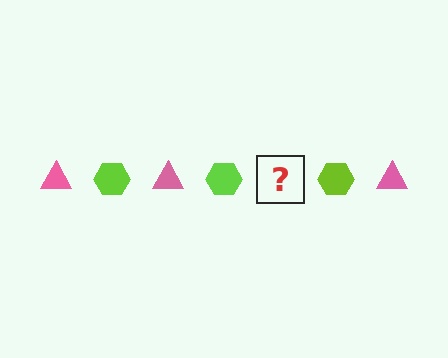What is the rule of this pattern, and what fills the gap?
The rule is that the pattern alternates between pink triangle and lime hexagon. The gap should be filled with a pink triangle.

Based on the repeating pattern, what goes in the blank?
The blank should be a pink triangle.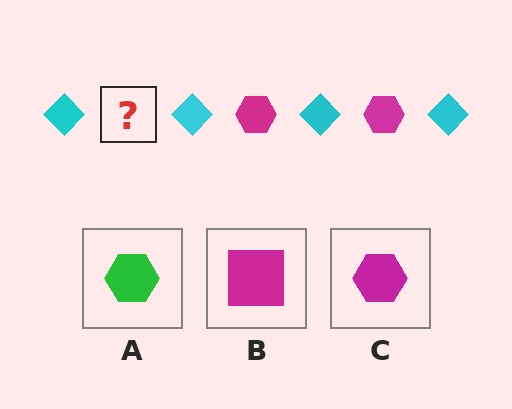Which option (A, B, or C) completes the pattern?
C.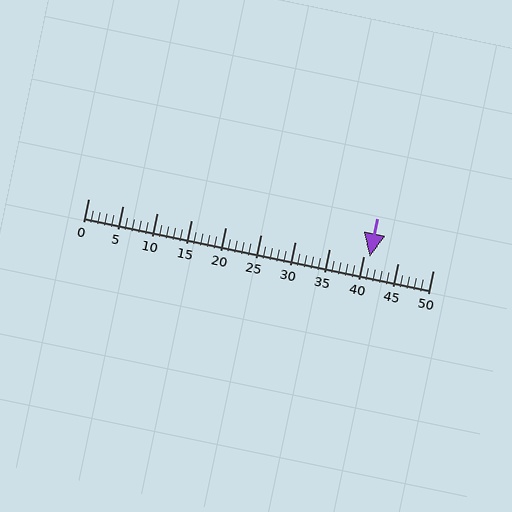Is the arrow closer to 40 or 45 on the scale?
The arrow is closer to 40.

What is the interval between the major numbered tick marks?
The major tick marks are spaced 5 units apart.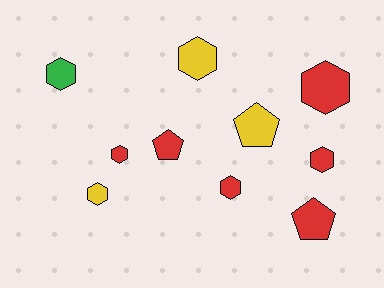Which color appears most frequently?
Red, with 6 objects.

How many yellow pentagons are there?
There is 1 yellow pentagon.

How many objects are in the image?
There are 10 objects.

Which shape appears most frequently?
Hexagon, with 7 objects.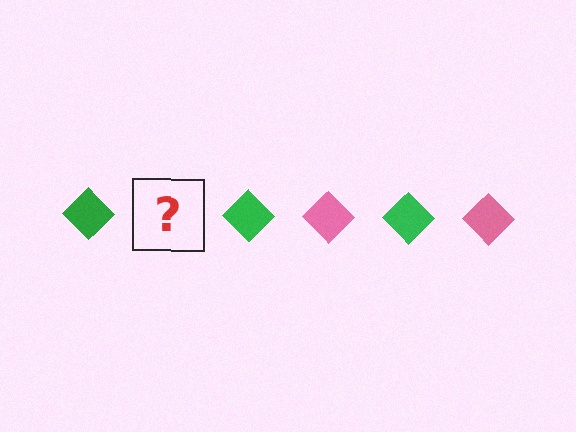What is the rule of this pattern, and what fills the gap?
The rule is that the pattern cycles through green, pink diamonds. The gap should be filled with a pink diamond.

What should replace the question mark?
The question mark should be replaced with a pink diamond.